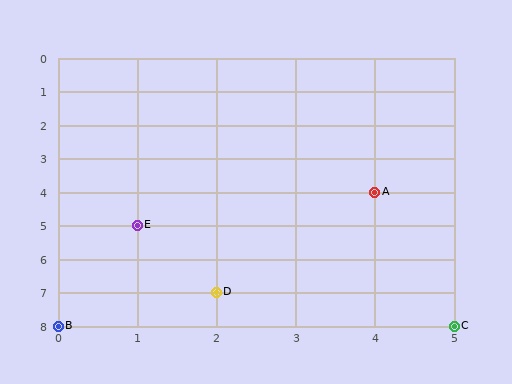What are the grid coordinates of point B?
Point B is at grid coordinates (0, 8).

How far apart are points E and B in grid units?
Points E and B are 1 column and 3 rows apart (about 3.2 grid units diagonally).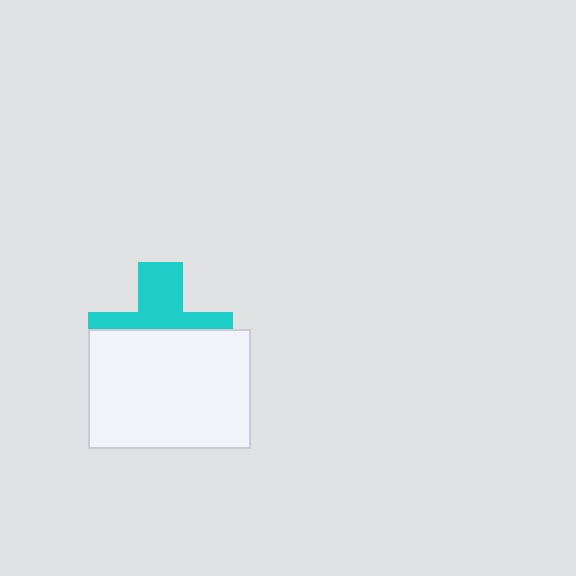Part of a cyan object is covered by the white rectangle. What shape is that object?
It is a cross.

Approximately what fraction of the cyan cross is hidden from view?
Roughly 56% of the cyan cross is hidden behind the white rectangle.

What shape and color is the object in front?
The object in front is a white rectangle.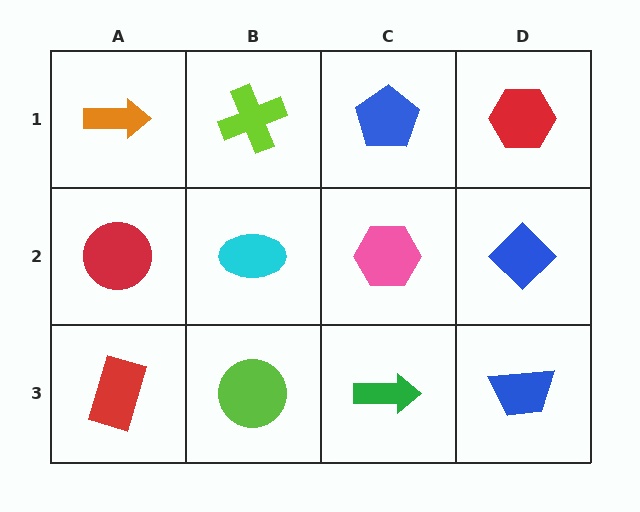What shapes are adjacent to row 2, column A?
An orange arrow (row 1, column A), a red rectangle (row 3, column A), a cyan ellipse (row 2, column B).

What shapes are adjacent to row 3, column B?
A cyan ellipse (row 2, column B), a red rectangle (row 3, column A), a green arrow (row 3, column C).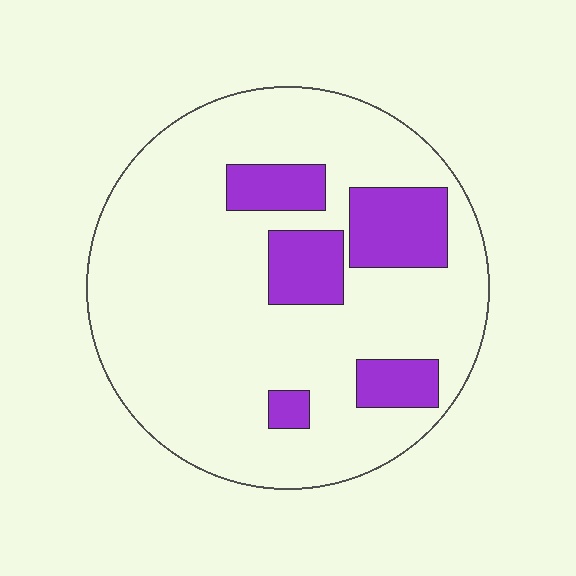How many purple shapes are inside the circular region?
5.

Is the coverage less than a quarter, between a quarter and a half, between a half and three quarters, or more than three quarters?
Less than a quarter.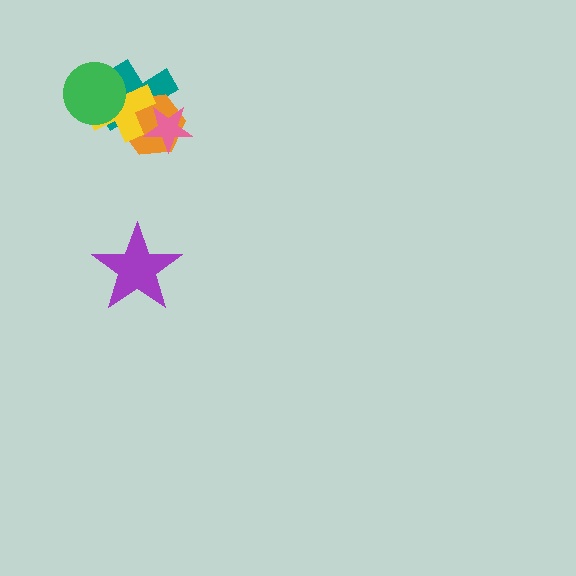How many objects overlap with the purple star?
0 objects overlap with the purple star.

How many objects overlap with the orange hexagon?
3 objects overlap with the orange hexagon.